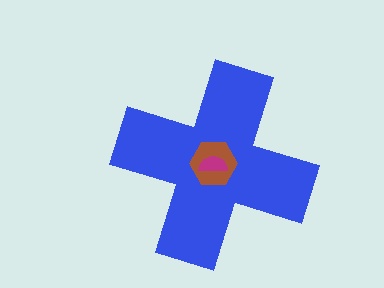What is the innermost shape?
The magenta semicircle.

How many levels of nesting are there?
3.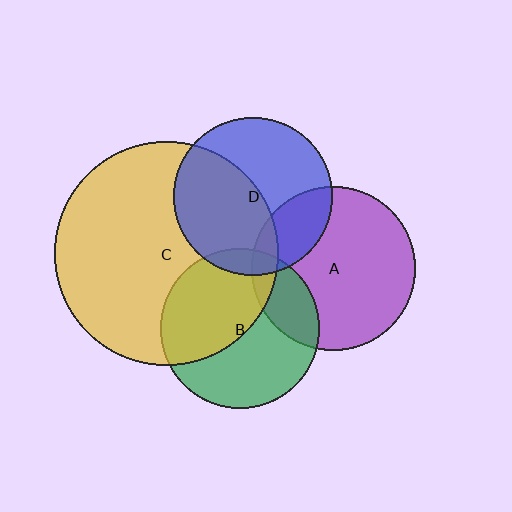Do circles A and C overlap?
Yes.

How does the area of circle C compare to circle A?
Approximately 1.9 times.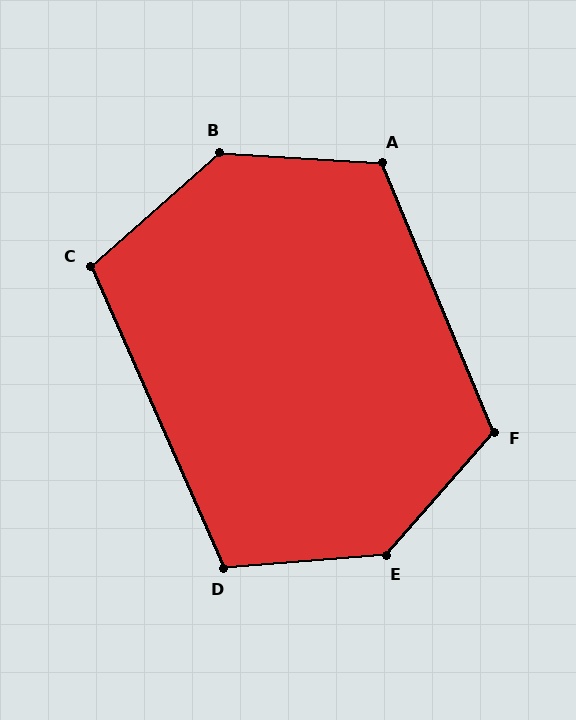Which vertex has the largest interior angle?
E, at approximately 136 degrees.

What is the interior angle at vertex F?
Approximately 116 degrees (obtuse).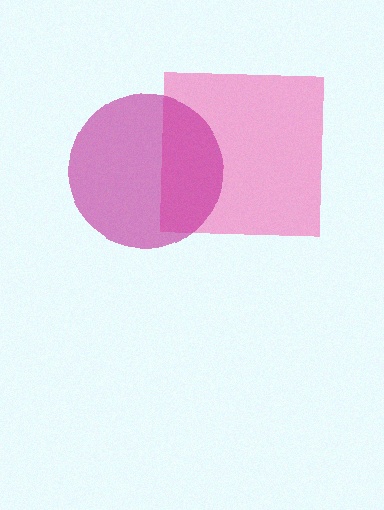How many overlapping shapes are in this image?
There are 2 overlapping shapes in the image.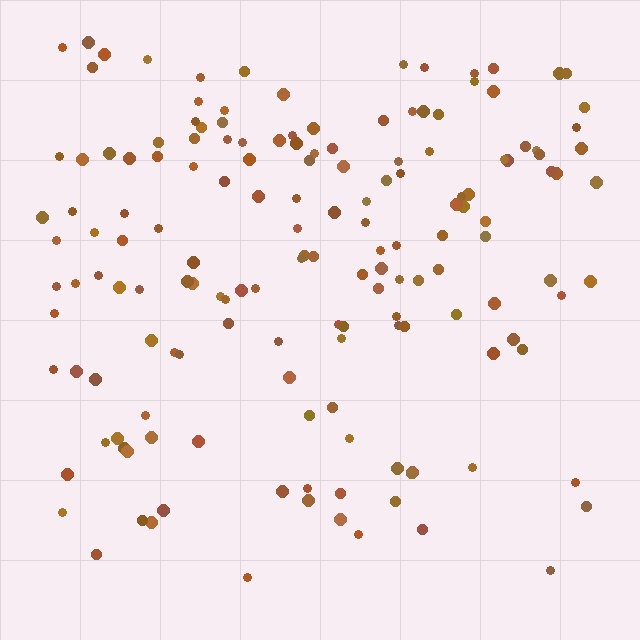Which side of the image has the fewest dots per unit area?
The bottom.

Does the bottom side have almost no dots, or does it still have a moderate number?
Still a moderate number, just noticeably fewer than the top.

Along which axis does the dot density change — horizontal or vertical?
Vertical.